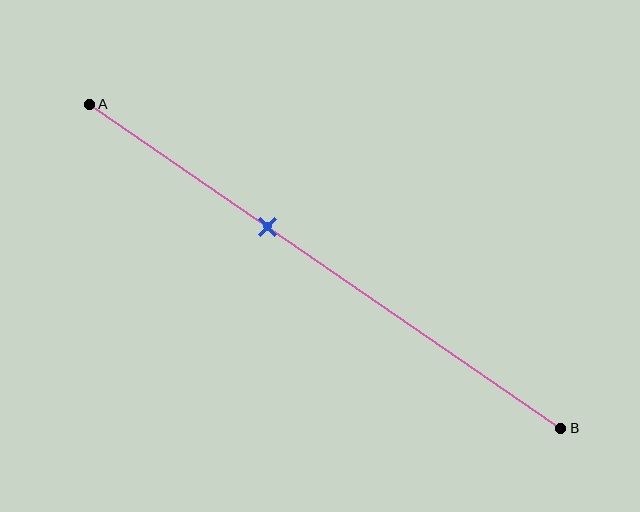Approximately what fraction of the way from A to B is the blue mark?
The blue mark is approximately 40% of the way from A to B.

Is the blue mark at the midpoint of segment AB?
No, the mark is at about 40% from A, not at the 50% midpoint.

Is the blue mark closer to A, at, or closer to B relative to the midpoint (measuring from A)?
The blue mark is closer to point A than the midpoint of segment AB.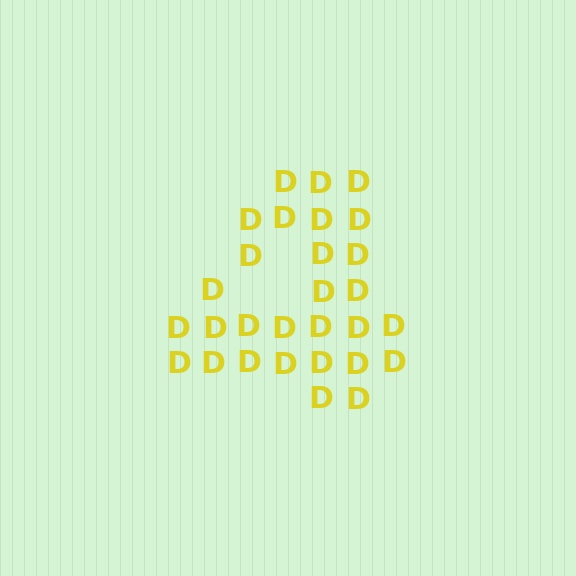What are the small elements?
The small elements are letter D's.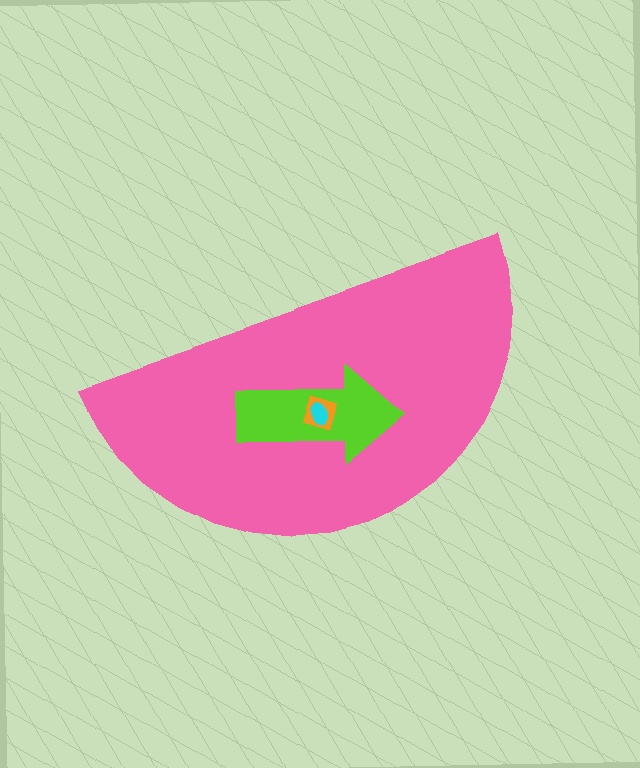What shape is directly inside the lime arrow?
The orange diamond.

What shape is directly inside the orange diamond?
The cyan ellipse.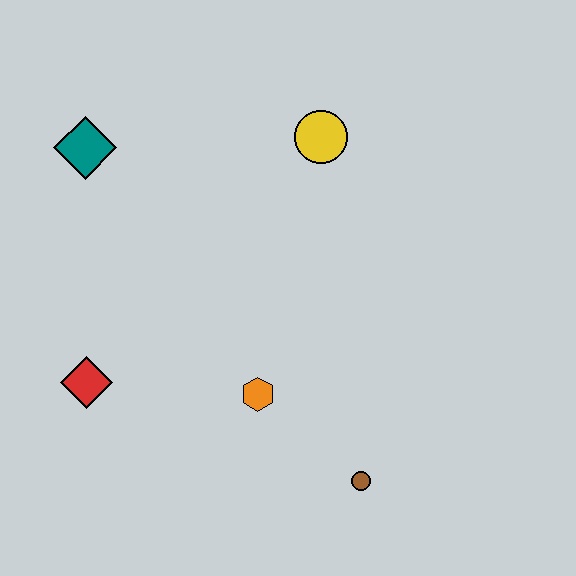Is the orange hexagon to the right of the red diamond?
Yes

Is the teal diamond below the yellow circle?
Yes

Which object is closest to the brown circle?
The orange hexagon is closest to the brown circle.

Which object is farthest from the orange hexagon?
The teal diamond is farthest from the orange hexagon.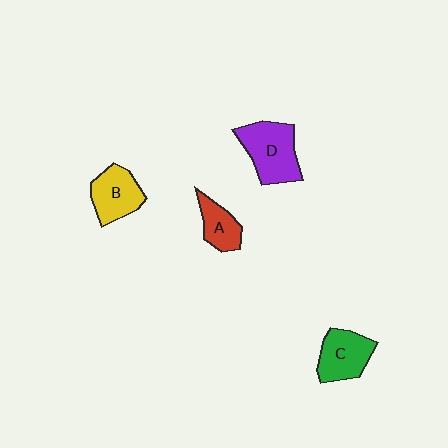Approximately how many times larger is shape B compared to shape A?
Approximately 1.4 times.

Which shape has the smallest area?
Shape A (red).